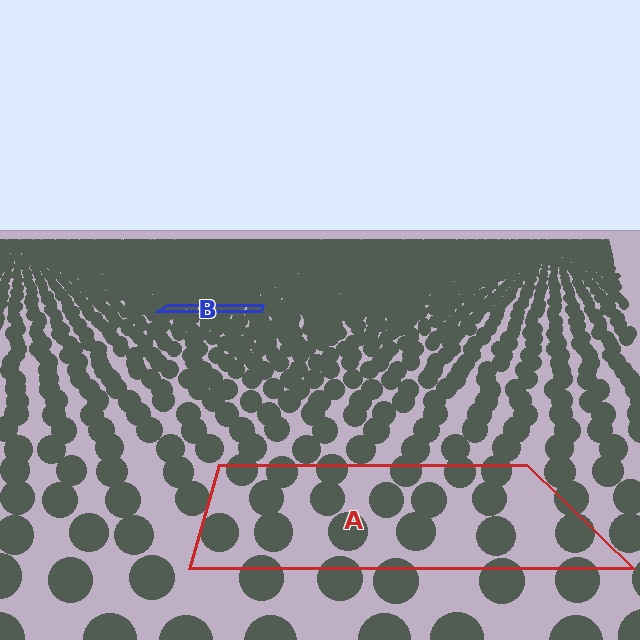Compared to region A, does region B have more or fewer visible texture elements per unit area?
Region B has more texture elements per unit area — they are packed more densely because it is farther away.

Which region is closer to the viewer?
Region A is closer. The texture elements there are larger and more spread out.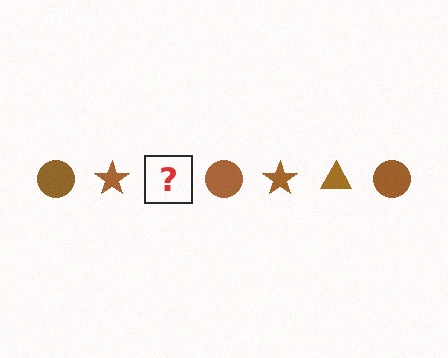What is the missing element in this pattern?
The missing element is a brown triangle.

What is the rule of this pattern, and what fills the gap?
The rule is that the pattern cycles through circle, star, triangle shapes in brown. The gap should be filled with a brown triangle.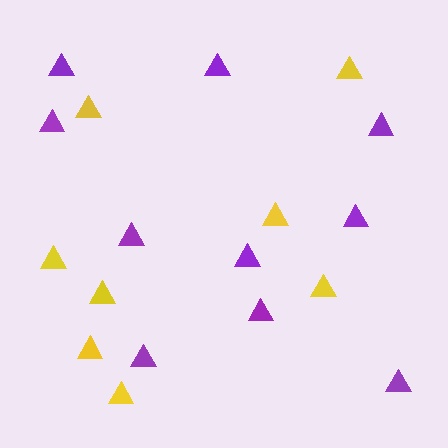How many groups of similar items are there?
There are 2 groups: one group of yellow triangles (8) and one group of purple triangles (10).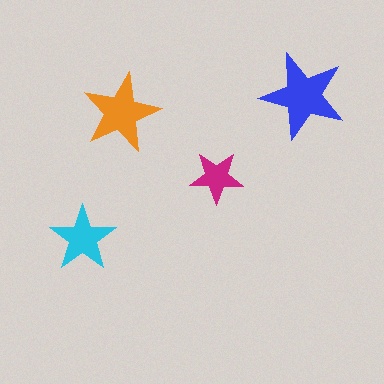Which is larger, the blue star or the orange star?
The blue one.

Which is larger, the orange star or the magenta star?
The orange one.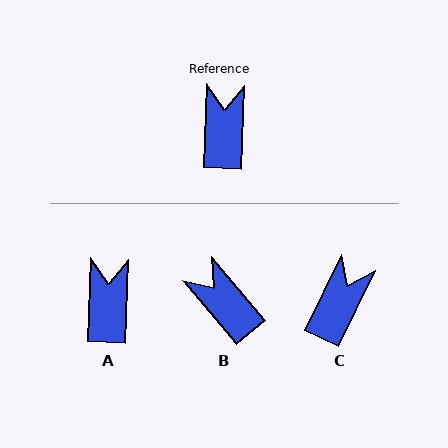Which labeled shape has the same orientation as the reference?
A.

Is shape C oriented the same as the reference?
No, it is off by about 23 degrees.